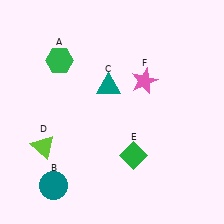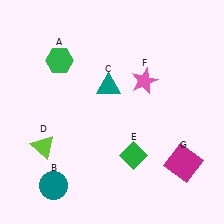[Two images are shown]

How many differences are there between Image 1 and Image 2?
There is 1 difference between the two images.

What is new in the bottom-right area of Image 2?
A magenta square (G) was added in the bottom-right area of Image 2.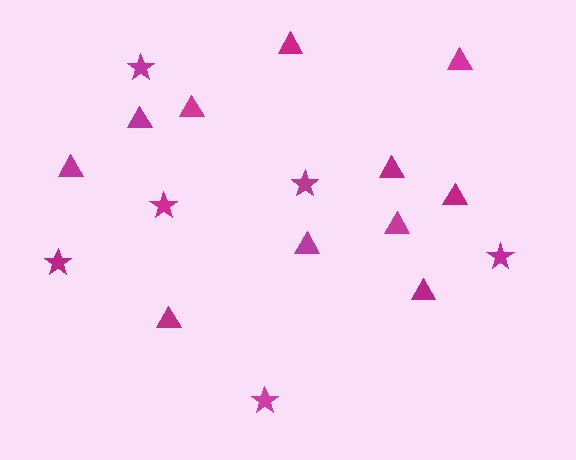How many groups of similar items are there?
There are 2 groups: one group of stars (6) and one group of triangles (11).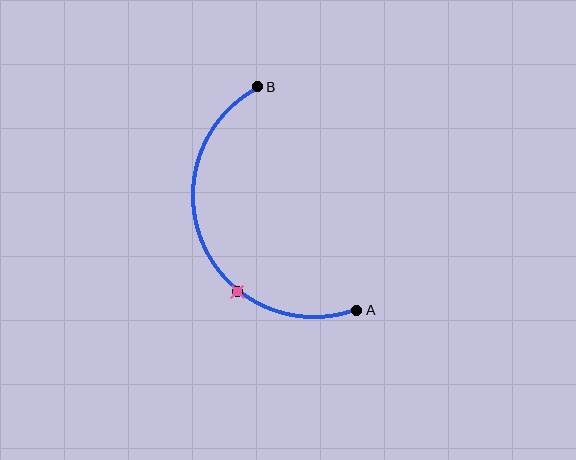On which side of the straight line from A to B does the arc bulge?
The arc bulges to the left of the straight line connecting A and B.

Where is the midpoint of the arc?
The arc midpoint is the point on the curve farthest from the straight line joining A and B. It sits to the left of that line.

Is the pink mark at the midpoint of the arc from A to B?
No. The pink mark lies on the arc but is closer to endpoint A. The arc midpoint would be at the point on the curve equidistant along the arc from both A and B.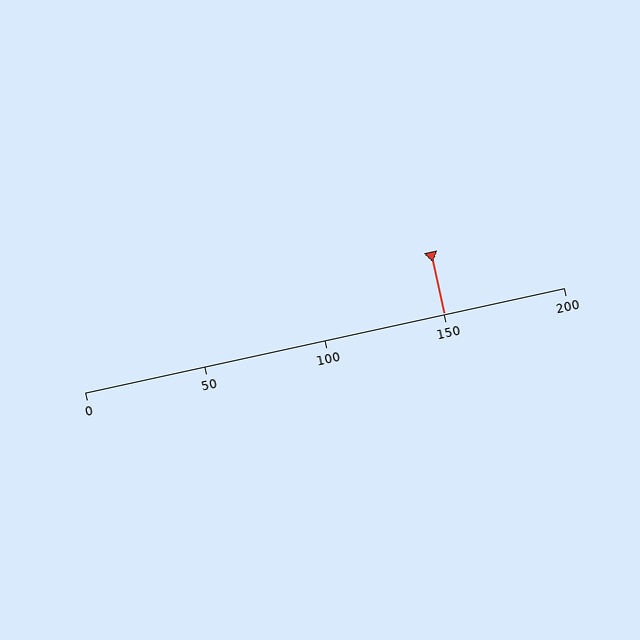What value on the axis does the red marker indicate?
The marker indicates approximately 150.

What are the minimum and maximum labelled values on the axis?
The axis runs from 0 to 200.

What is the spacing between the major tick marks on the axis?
The major ticks are spaced 50 apart.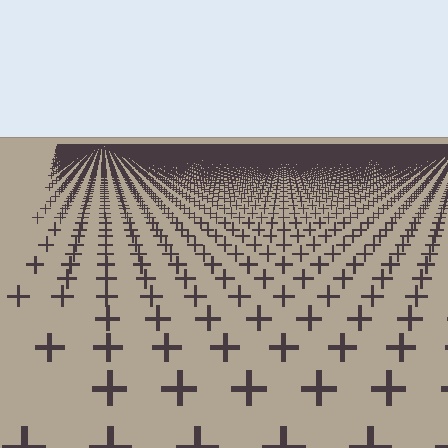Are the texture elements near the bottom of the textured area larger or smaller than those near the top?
Larger. Near the bottom, elements are closer to the viewer and appear at a bigger on-screen size.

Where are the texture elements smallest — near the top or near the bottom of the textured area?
Near the top.